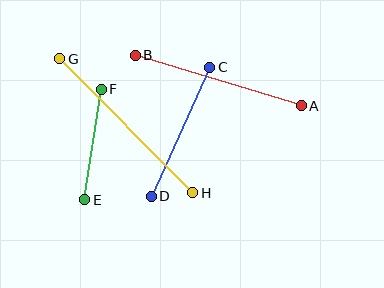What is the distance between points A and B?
The distance is approximately 173 pixels.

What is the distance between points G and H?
The distance is approximately 189 pixels.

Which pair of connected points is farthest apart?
Points G and H are farthest apart.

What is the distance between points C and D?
The distance is approximately 142 pixels.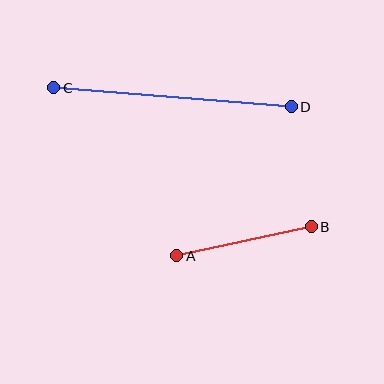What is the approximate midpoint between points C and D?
The midpoint is at approximately (173, 97) pixels.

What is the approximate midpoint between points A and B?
The midpoint is at approximately (244, 241) pixels.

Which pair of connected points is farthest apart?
Points C and D are farthest apart.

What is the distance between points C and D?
The distance is approximately 238 pixels.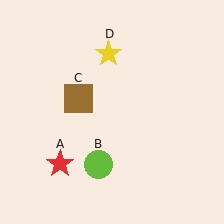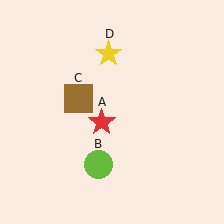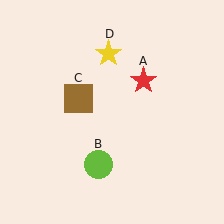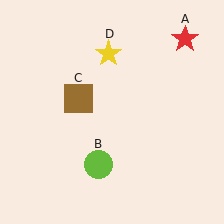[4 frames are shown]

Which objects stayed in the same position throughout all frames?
Lime circle (object B) and brown square (object C) and yellow star (object D) remained stationary.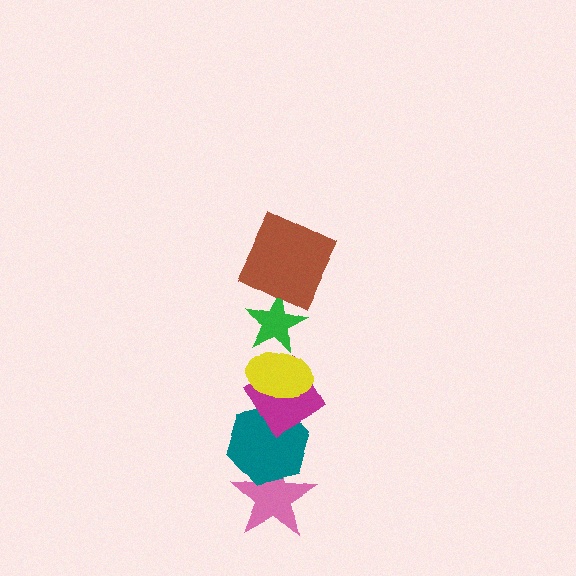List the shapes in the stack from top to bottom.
From top to bottom: the brown square, the green star, the yellow ellipse, the magenta diamond, the teal hexagon, the pink star.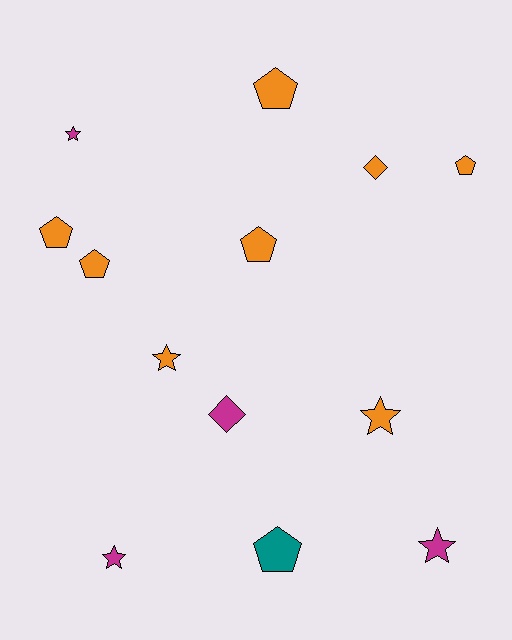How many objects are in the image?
There are 13 objects.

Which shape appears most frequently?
Pentagon, with 6 objects.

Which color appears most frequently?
Orange, with 8 objects.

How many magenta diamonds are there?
There is 1 magenta diamond.